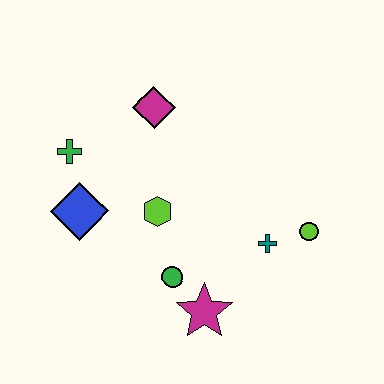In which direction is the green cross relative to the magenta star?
The green cross is above the magenta star.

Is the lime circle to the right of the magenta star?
Yes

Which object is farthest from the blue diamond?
The lime circle is farthest from the blue diamond.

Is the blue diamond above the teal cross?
Yes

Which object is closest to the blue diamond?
The green cross is closest to the blue diamond.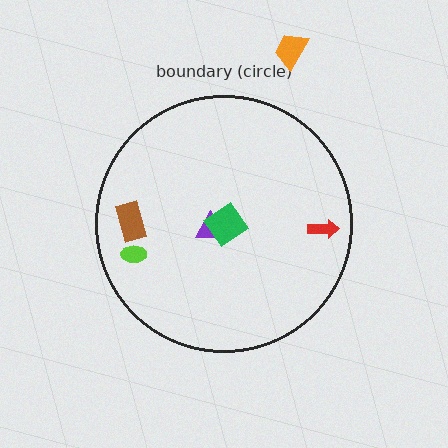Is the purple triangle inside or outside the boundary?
Inside.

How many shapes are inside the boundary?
5 inside, 1 outside.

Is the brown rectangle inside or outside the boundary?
Inside.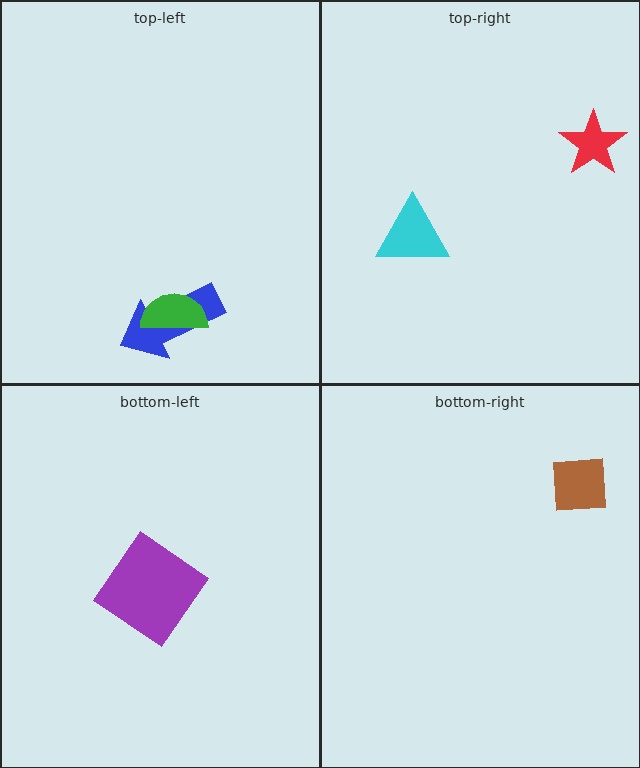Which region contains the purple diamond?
The bottom-left region.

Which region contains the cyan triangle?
The top-right region.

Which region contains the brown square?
The bottom-right region.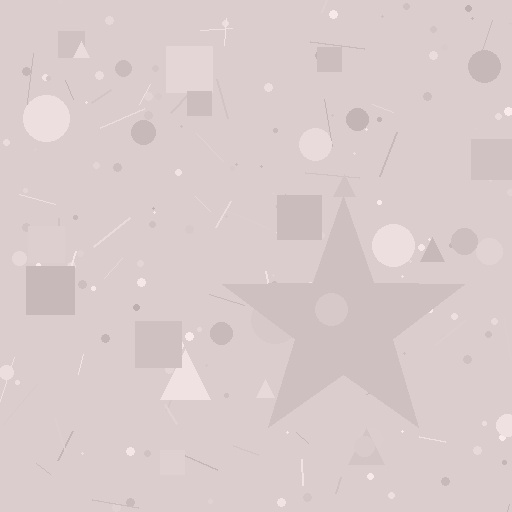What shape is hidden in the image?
A star is hidden in the image.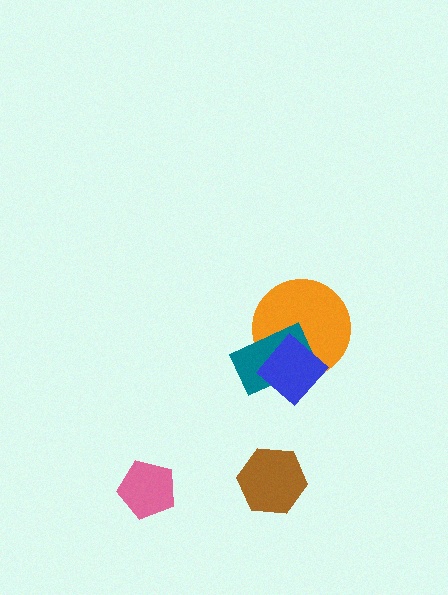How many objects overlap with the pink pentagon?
0 objects overlap with the pink pentagon.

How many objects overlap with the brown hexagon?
0 objects overlap with the brown hexagon.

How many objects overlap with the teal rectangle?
2 objects overlap with the teal rectangle.